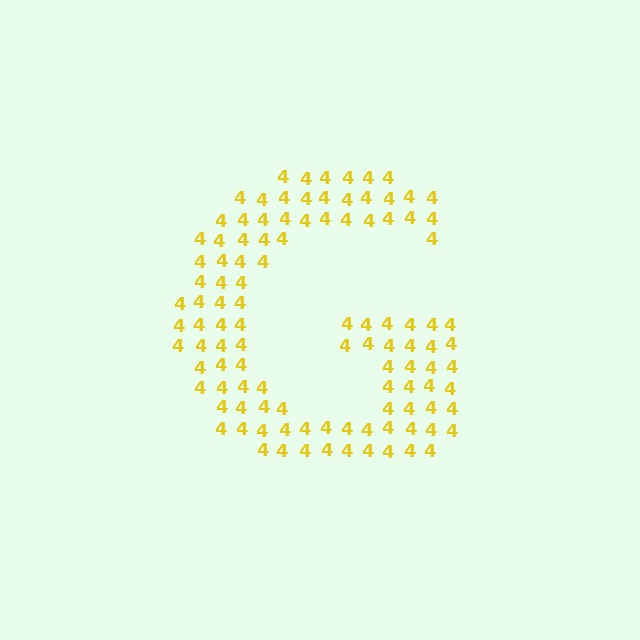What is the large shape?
The large shape is the letter G.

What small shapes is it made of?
It is made of small digit 4's.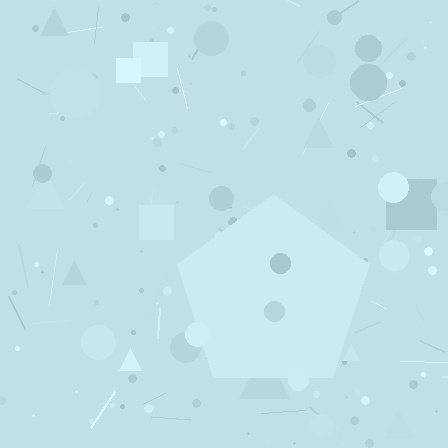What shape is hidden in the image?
A pentagon is hidden in the image.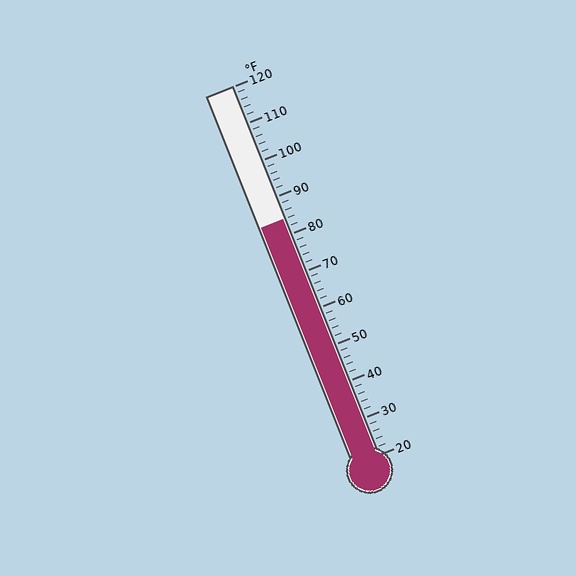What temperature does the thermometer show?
The thermometer shows approximately 84°F.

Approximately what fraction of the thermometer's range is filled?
The thermometer is filled to approximately 65% of its range.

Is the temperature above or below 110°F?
The temperature is below 110°F.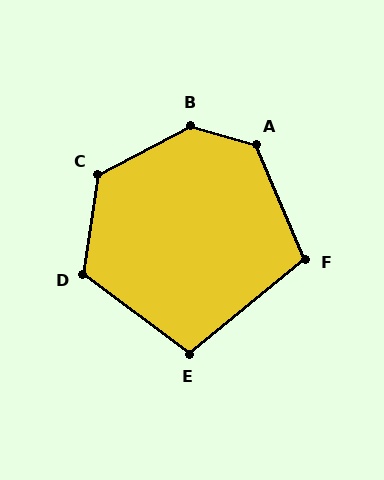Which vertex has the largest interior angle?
B, at approximately 135 degrees.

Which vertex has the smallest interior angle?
E, at approximately 104 degrees.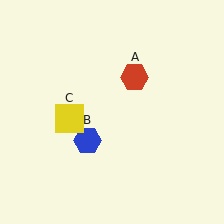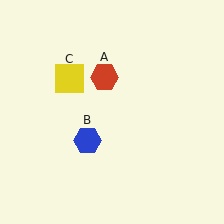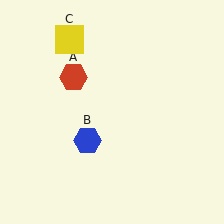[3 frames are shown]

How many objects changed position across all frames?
2 objects changed position: red hexagon (object A), yellow square (object C).